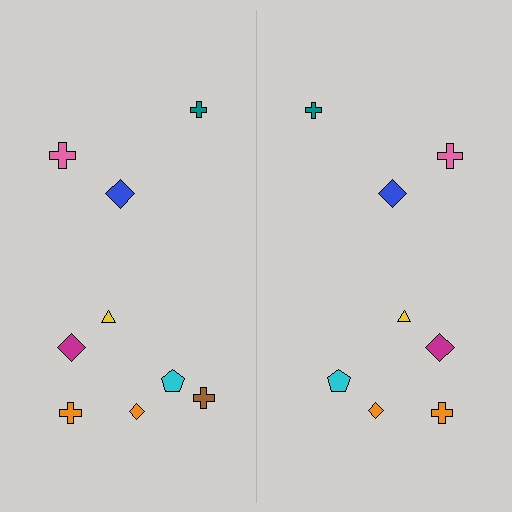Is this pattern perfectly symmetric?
No, the pattern is not perfectly symmetric. A brown cross is missing from the right side.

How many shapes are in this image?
There are 17 shapes in this image.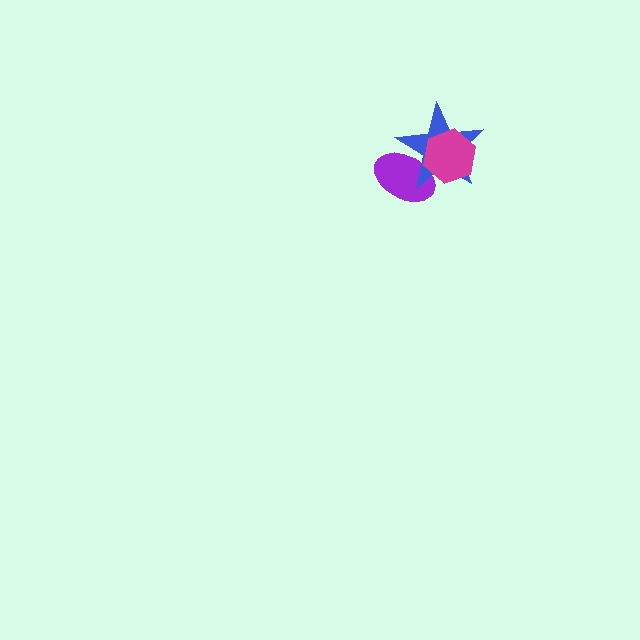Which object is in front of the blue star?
The magenta hexagon is in front of the blue star.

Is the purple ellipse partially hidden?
Yes, it is partially covered by another shape.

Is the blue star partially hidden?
Yes, it is partially covered by another shape.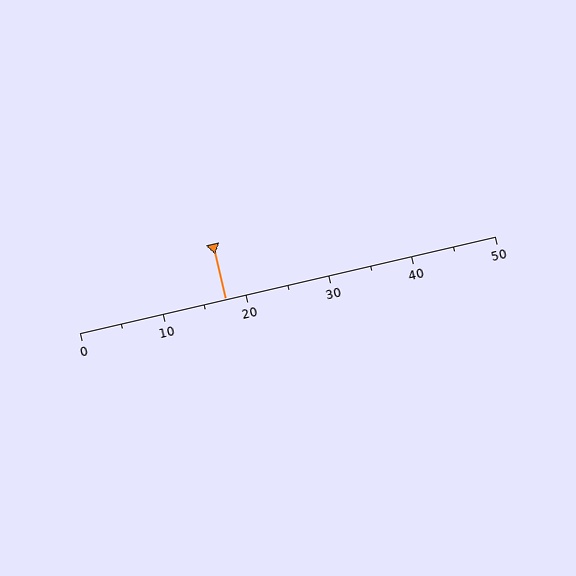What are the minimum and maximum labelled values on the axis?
The axis runs from 0 to 50.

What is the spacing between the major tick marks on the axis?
The major ticks are spaced 10 apart.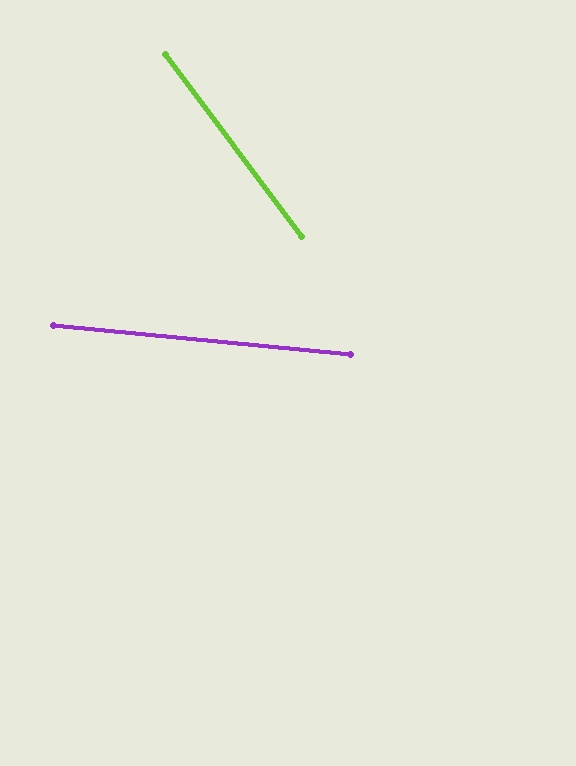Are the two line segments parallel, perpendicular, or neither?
Neither parallel nor perpendicular — they differ by about 48°.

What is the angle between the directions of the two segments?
Approximately 48 degrees.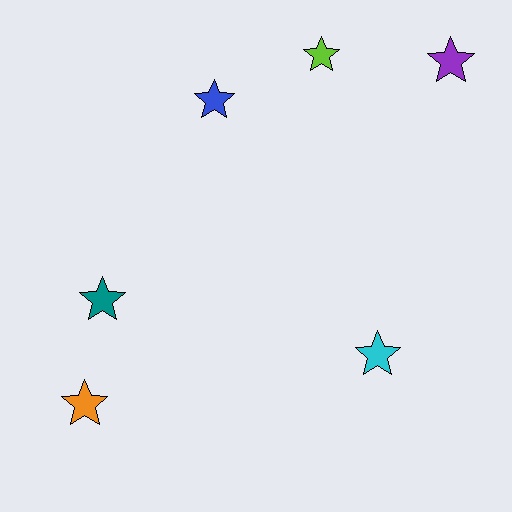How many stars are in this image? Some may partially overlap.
There are 6 stars.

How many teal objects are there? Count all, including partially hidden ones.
There is 1 teal object.